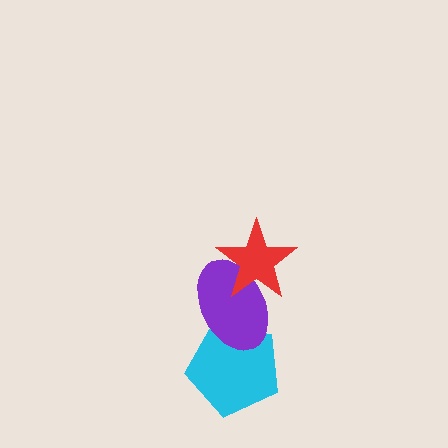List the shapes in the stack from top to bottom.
From top to bottom: the red star, the purple ellipse, the cyan pentagon.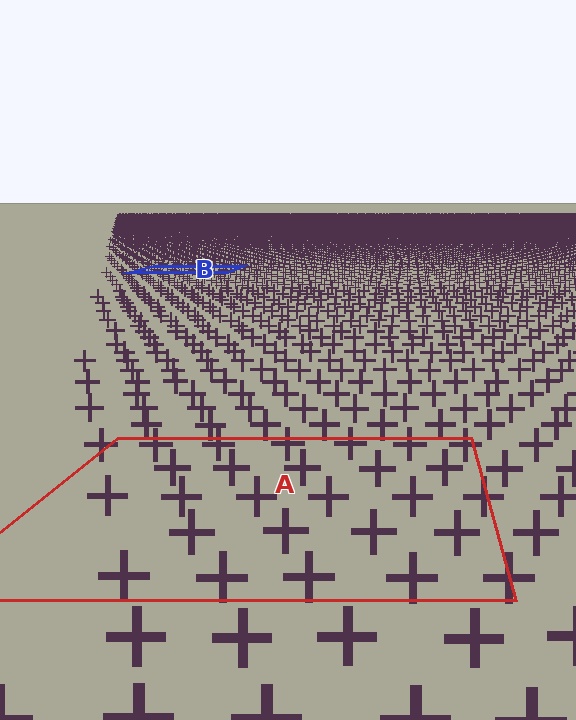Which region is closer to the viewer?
Region A is closer. The texture elements there are larger and more spread out.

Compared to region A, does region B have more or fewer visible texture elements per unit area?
Region B has more texture elements per unit area — they are packed more densely because it is farther away.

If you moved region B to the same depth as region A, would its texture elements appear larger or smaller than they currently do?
They would appear larger. At a closer depth, the same texture elements are projected at a bigger on-screen size.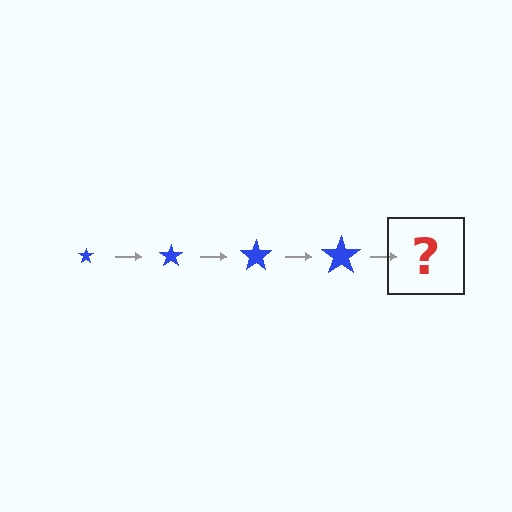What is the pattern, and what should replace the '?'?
The pattern is that the star gets progressively larger each step. The '?' should be a blue star, larger than the previous one.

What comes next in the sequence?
The next element should be a blue star, larger than the previous one.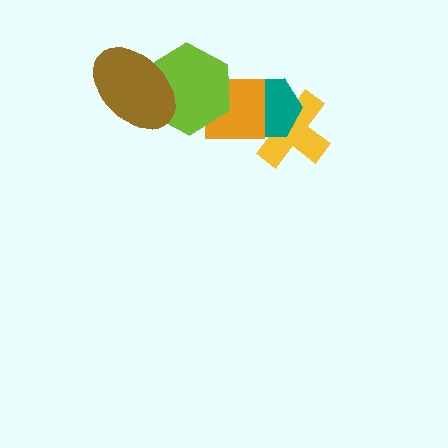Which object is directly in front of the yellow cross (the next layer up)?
The teal hexagon is directly in front of the yellow cross.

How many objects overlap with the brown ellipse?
1 object overlaps with the brown ellipse.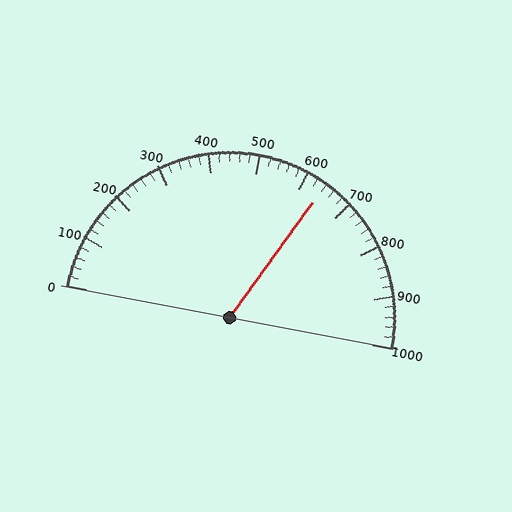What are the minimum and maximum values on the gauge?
The gauge ranges from 0 to 1000.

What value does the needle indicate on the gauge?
The needle indicates approximately 640.